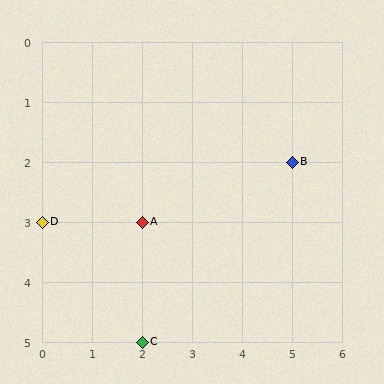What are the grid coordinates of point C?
Point C is at grid coordinates (2, 5).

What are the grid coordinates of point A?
Point A is at grid coordinates (2, 3).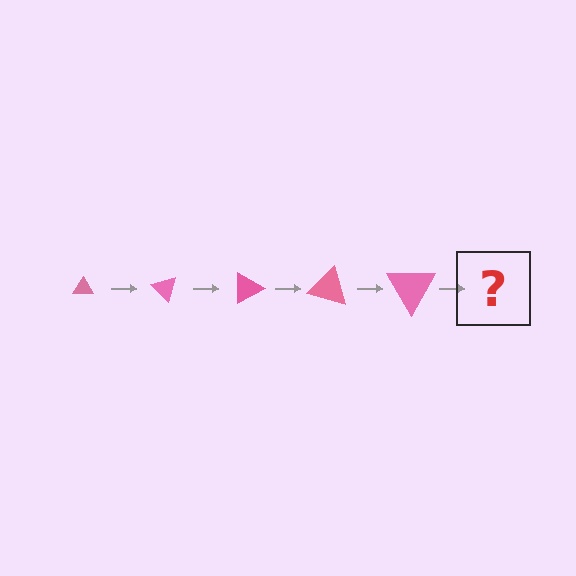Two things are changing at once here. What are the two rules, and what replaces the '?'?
The two rules are that the triangle grows larger each step and it rotates 45 degrees each step. The '?' should be a triangle, larger than the previous one and rotated 225 degrees from the start.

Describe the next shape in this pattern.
It should be a triangle, larger than the previous one and rotated 225 degrees from the start.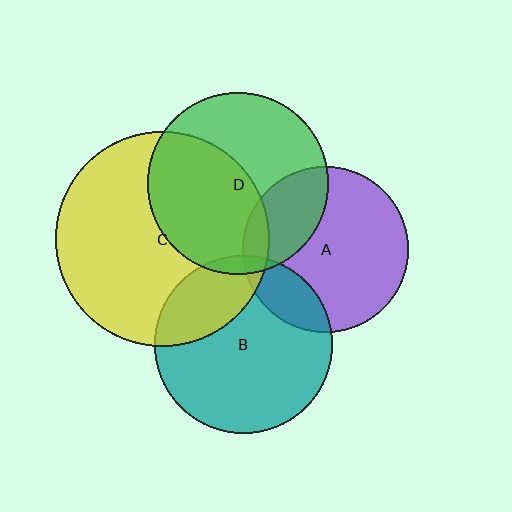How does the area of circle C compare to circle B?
Approximately 1.4 times.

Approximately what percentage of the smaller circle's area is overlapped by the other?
Approximately 5%.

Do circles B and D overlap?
Yes.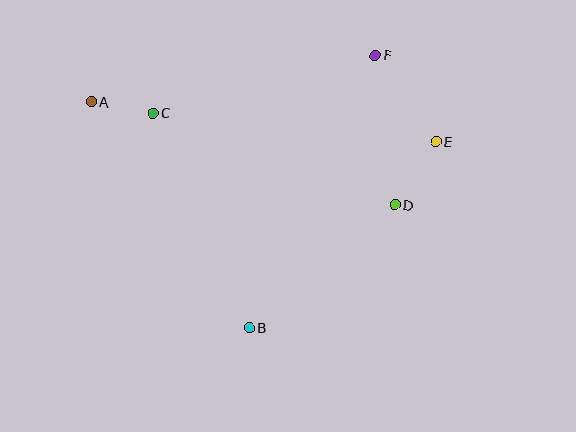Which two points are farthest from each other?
Points A and E are farthest from each other.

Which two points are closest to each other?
Points A and C are closest to each other.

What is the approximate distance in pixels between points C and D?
The distance between C and D is approximately 259 pixels.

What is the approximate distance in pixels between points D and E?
The distance between D and E is approximately 75 pixels.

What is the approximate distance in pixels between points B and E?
The distance between B and E is approximately 264 pixels.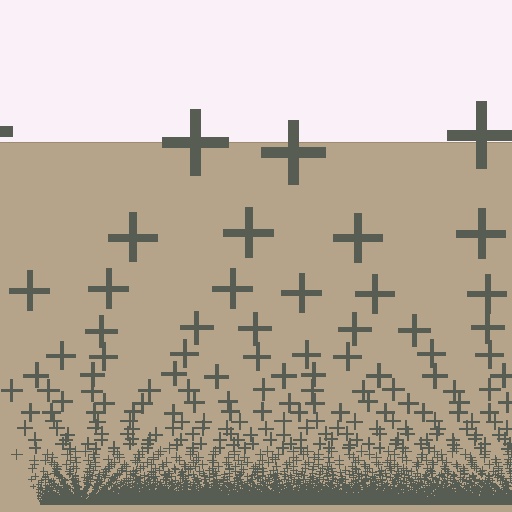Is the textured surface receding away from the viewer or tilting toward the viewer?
The surface appears to tilt toward the viewer. Texture elements get larger and sparser toward the top.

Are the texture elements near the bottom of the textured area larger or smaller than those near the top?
Smaller. The gradient is inverted — elements near the bottom are smaller and denser.